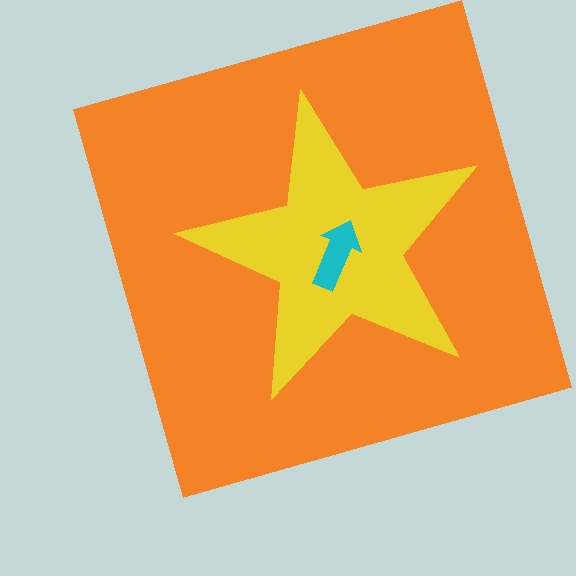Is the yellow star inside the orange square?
Yes.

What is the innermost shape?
The cyan arrow.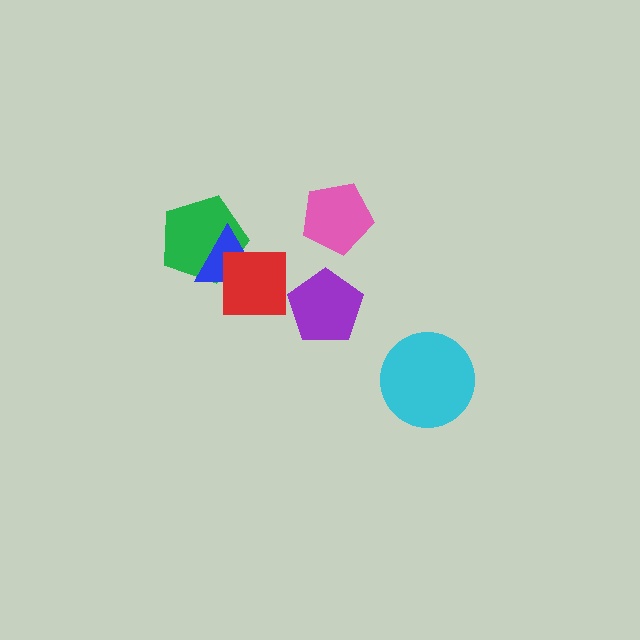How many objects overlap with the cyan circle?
0 objects overlap with the cyan circle.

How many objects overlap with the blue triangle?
2 objects overlap with the blue triangle.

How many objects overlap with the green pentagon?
2 objects overlap with the green pentagon.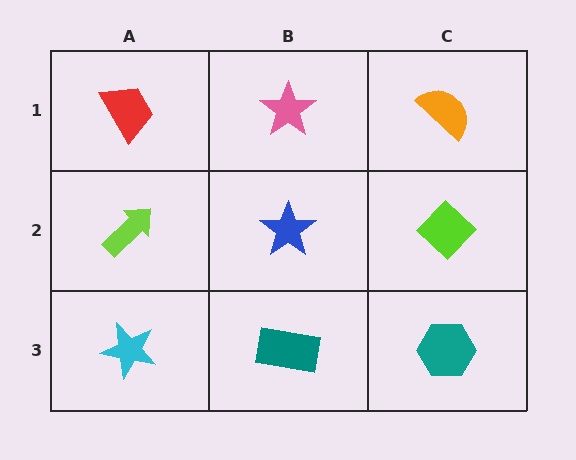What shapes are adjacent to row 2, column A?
A red trapezoid (row 1, column A), a cyan star (row 3, column A), a blue star (row 2, column B).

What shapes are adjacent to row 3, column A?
A lime arrow (row 2, column A), a teal rectangle (row 3, column B).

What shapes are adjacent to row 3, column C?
A lime diamond (row 2, column C), a teal rectangle (row 3, column B).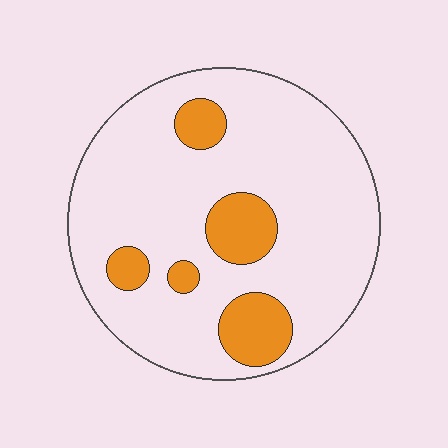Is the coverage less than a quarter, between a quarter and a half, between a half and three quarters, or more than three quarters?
Less than a quarter.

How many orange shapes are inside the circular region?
5.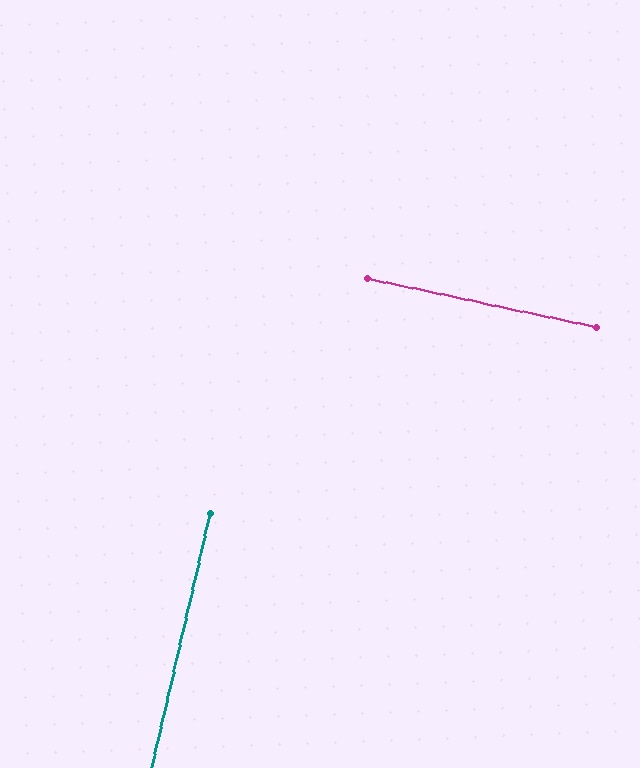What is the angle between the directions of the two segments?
Approximately 89 degrees.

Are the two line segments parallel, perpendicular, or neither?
Perpendicular — they meet at approximately 89°.